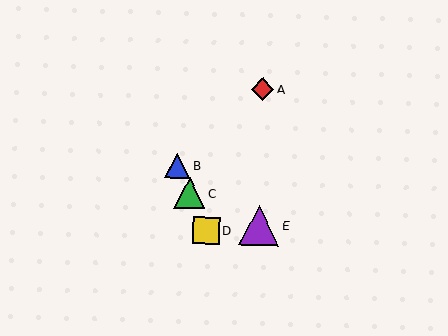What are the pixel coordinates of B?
Object B is at (177, 165).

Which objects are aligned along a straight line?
Objects B, C, D are aligned along a straight line.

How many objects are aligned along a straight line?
3 objects (B, C, D) are aligned along a straight line.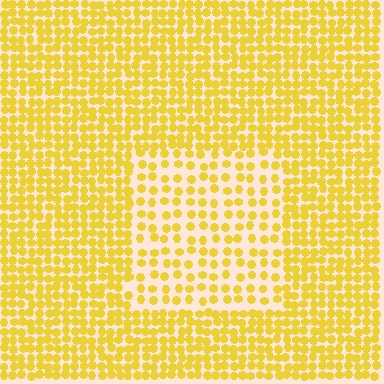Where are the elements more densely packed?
The elements are more densely packed outside the rectangle boundary.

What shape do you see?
I see a rectangle.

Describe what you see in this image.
The image contains small yellow elements arranged at two different densities. A rectangle-shaped region is visible where the elements are less densely packed than the surrounding area.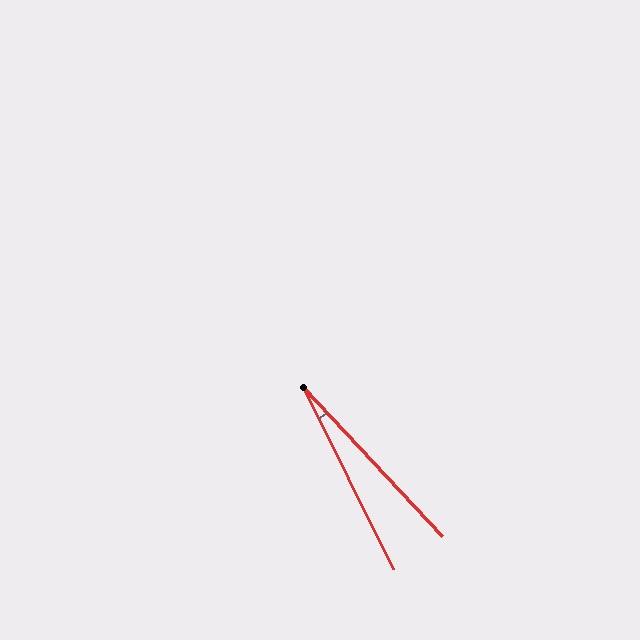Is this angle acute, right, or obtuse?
It is acute.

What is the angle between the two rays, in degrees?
Approximately 17 degrees.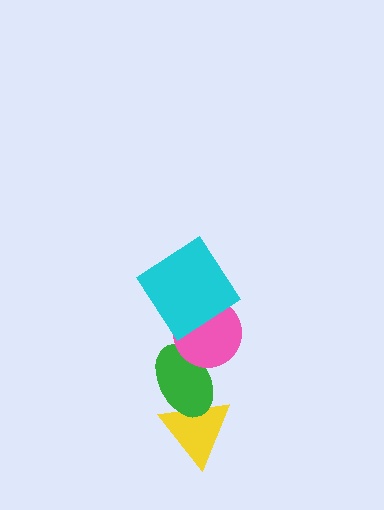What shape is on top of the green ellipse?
The pink circle is on top of the green ellipse.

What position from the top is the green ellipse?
The green ellipse is 3rd from the top.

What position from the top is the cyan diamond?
The cyan diamond is 1st from the top.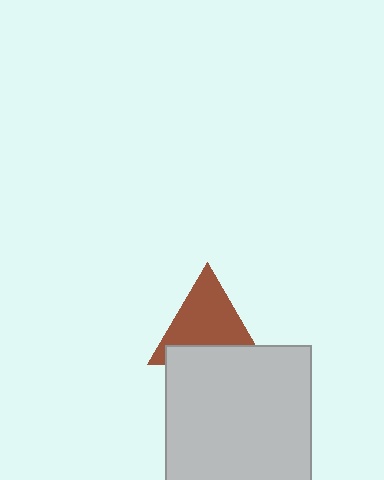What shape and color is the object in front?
The object in front is a light gray rectangle.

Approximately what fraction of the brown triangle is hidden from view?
Roughly 31% of the brown triangle is hidden behind the light gray rectangle.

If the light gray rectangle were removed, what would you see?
You would see the complete brown triangle.